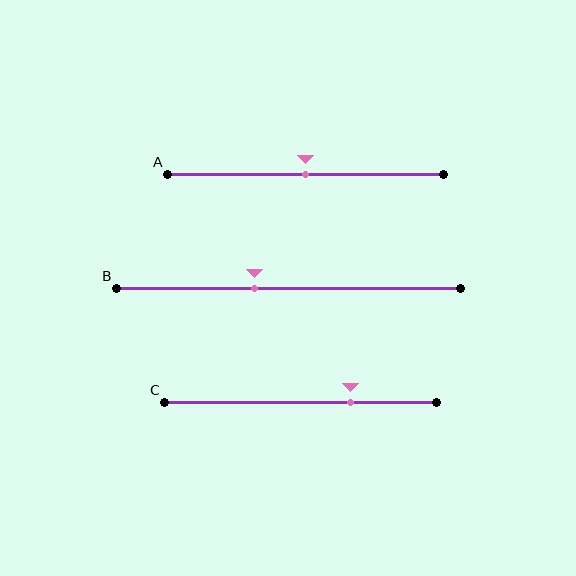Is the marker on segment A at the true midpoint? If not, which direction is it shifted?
Yes, the marker on segment A is at the true midpoint.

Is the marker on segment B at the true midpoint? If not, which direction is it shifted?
No, the marker on segment B is shifted to the left by about 10% of the segment length.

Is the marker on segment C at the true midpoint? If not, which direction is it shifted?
No, the marker on segment C is shifted to the right by about 18% of the segment length.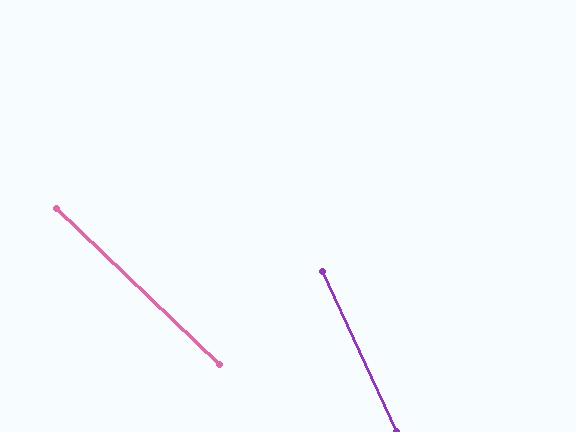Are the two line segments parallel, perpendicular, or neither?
Neither parallel nor perpendicular — they differ by about 21°.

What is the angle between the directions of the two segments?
Approximately 21 degrees.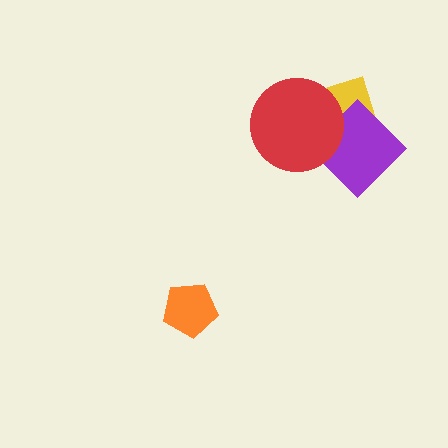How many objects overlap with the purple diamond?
2 objects overlap with the purple diamond.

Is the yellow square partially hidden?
Yes, it is partially covered by another shape.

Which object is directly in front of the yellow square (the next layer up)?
The purple diamond is directly in front of the yellow square.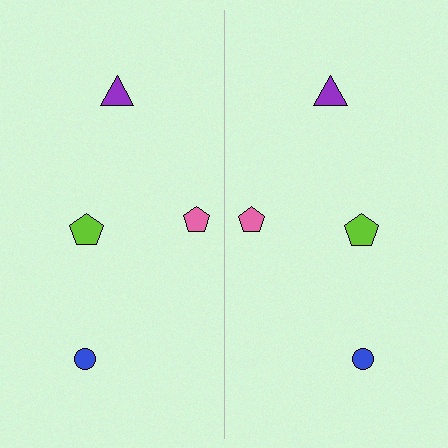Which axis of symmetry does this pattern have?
The pattern has a vertical axis of symmetry running through the center of the image.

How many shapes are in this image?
There are 8 shapes in this image.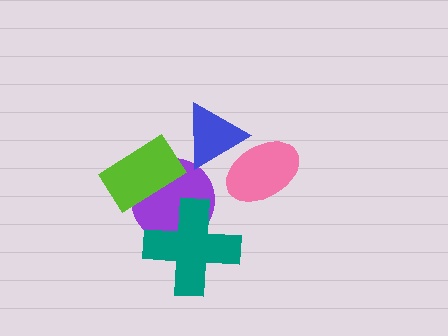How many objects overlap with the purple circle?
2 objects overlap with the purple circle.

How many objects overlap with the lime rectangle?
1 object overlaps with the lime rectangle.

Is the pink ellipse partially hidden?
Yes, it is partially covered by another shape.